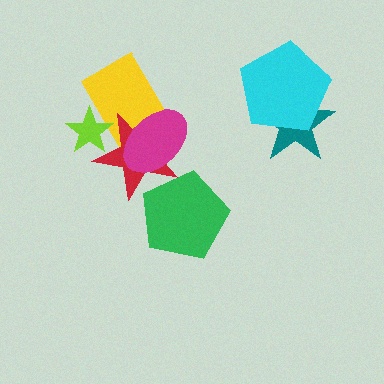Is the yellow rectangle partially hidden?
Yes, it is partially covered by another shape.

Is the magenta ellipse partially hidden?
No, no other shape covers it.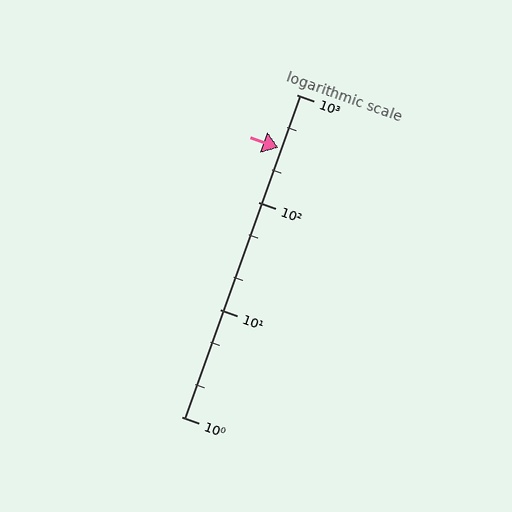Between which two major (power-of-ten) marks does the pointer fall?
The pointer is between 100 and 1000.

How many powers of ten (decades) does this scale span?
The scale spans 3 decades, from 1 to 1000.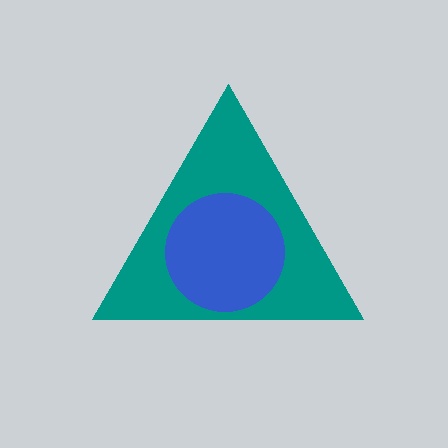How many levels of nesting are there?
2.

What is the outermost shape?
The teal triangle.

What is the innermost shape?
The blue circle.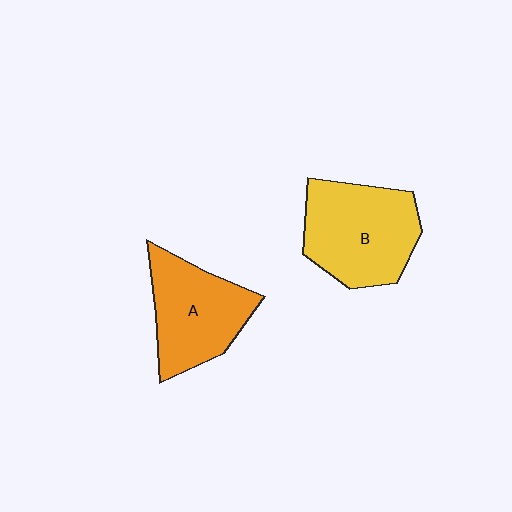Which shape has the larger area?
Shape B (yellow).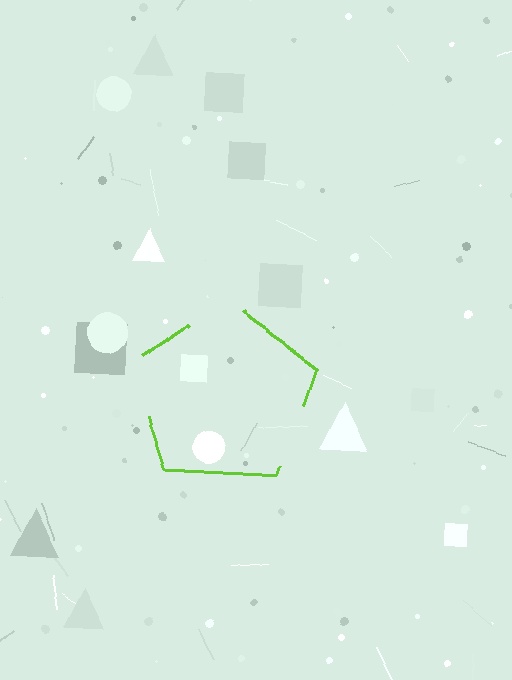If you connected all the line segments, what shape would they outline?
They would outline a pentagon.